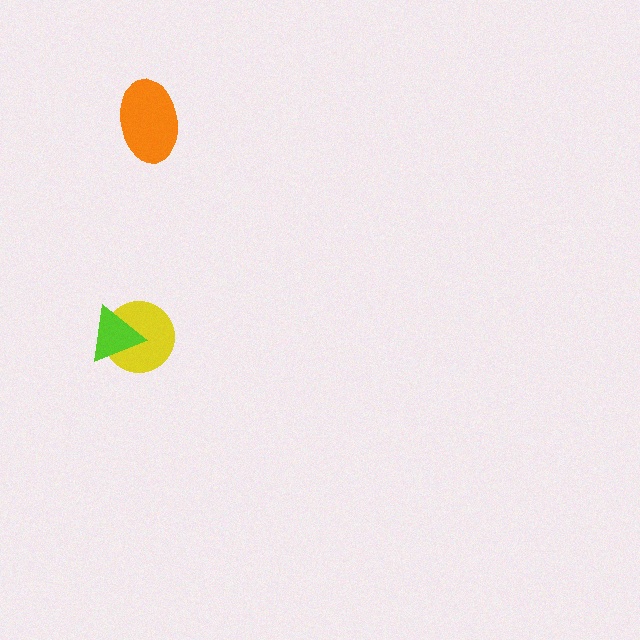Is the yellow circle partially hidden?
Yes, it is partially covered by another shape.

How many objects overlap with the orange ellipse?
0 objects overlap with the orange ellipse.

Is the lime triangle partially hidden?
No, no other shape covers it.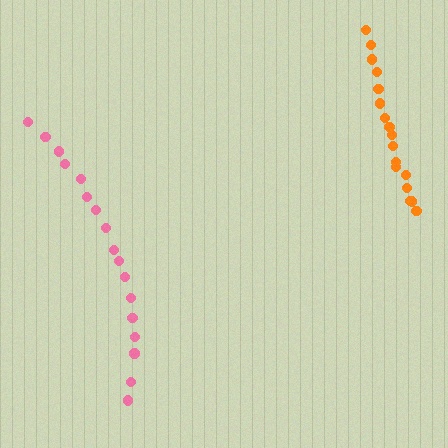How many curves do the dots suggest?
There are 2 distinct paths.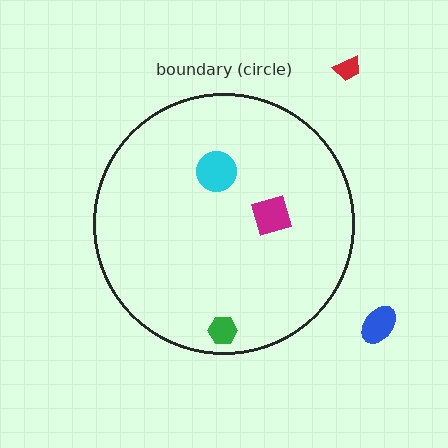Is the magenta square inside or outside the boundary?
Inside.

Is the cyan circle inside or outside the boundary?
Inside.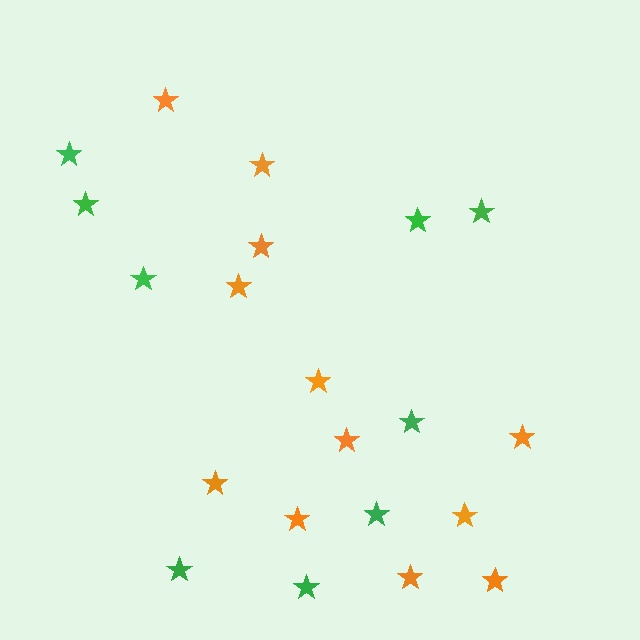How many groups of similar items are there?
There are 2 groups: one group of orange stars (12) and one group of green stars (9).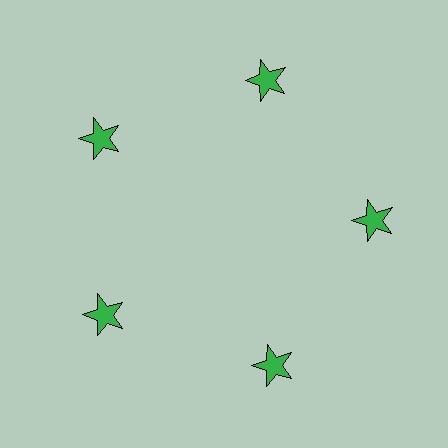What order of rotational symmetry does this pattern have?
This pattern has 5-fold rotational symmetry.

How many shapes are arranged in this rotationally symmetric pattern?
There are 5 shapes, arranged in 5 groups of 1.